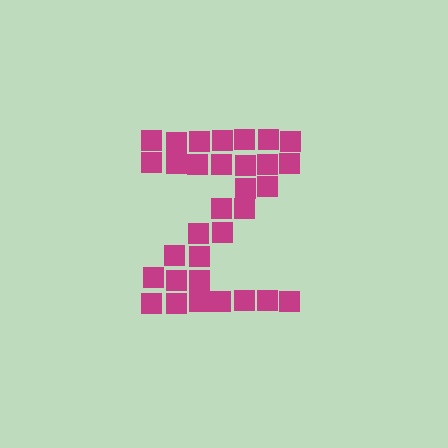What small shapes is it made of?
It is made of small squares.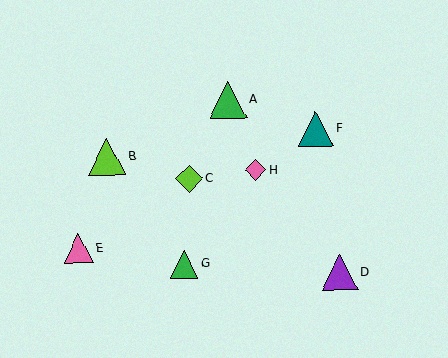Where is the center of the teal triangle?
The center of the teal triangle is at (316, 129).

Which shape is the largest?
The green triangle (labeled A) is the largest.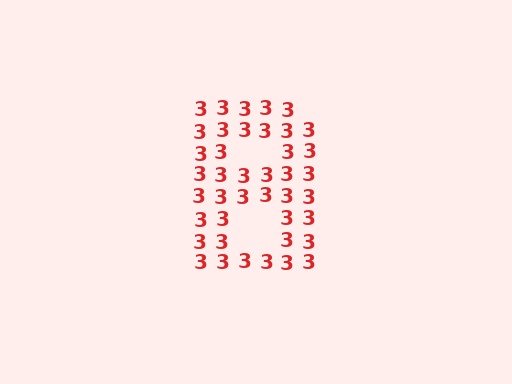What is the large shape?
The large shape is the letter B.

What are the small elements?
The small elements are digit 3's.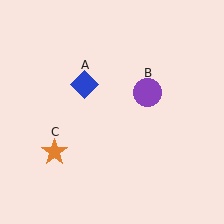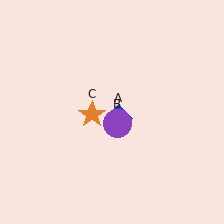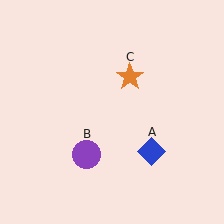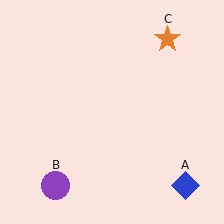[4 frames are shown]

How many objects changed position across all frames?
3 objects changed position: blue diamond (object A), purple circle (object B), orange star (object C).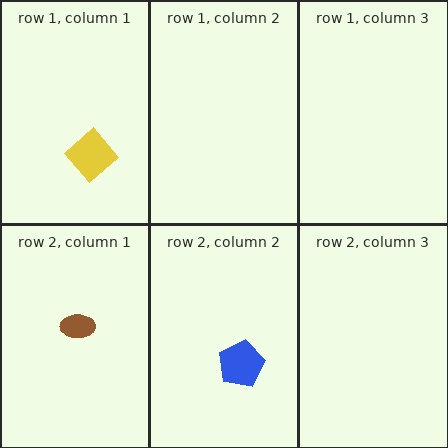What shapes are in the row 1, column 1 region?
The yellow diamond.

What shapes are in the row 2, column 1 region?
The brown ellipse.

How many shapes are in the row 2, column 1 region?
1.